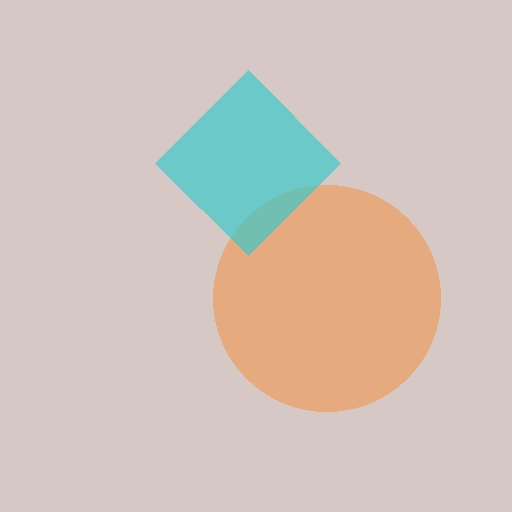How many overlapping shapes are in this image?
There are 2 overlapping shapes in the image.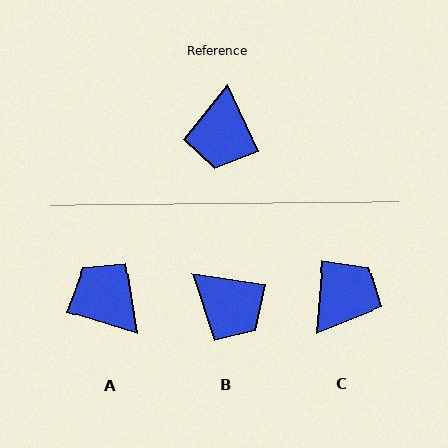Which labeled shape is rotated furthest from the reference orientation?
C, about 150 degrees away.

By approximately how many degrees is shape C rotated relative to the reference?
Approximately 150 degrees counter-clockwise.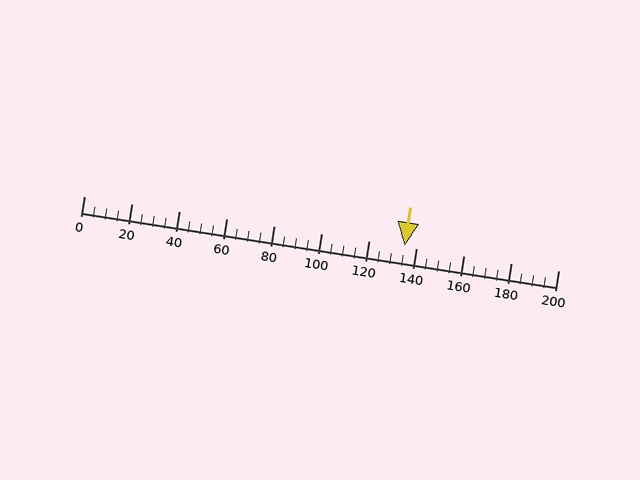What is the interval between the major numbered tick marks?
The major tick marks are spaced 20 units apart.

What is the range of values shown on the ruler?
The ruler shows values from 0 to 200.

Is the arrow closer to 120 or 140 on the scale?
The arrow is closer to 140.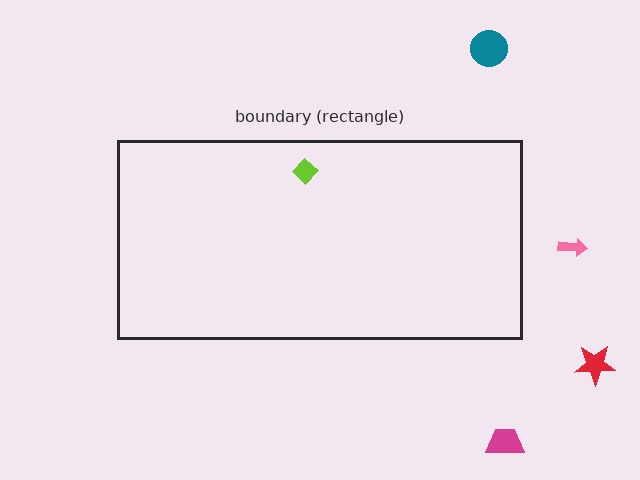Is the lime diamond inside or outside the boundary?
Inside.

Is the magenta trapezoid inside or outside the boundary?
Outside.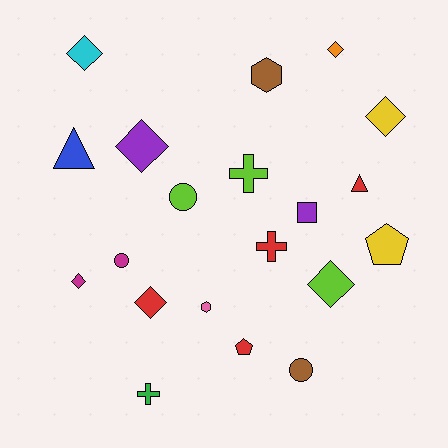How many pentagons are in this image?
There are 2 pentagons.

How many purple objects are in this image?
There are 2 purple objects.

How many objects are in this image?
There are 20 objects.